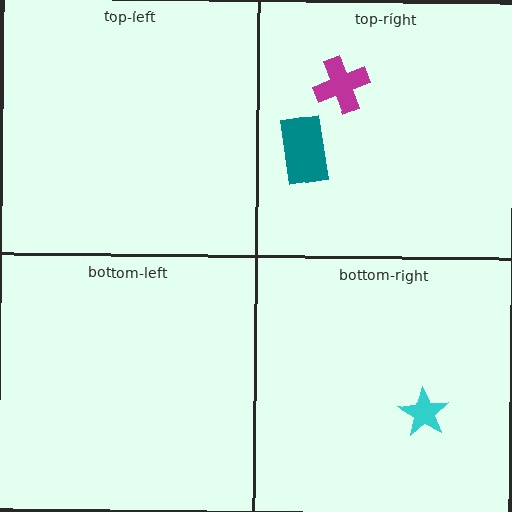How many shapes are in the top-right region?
2.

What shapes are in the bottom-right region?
The cyan star.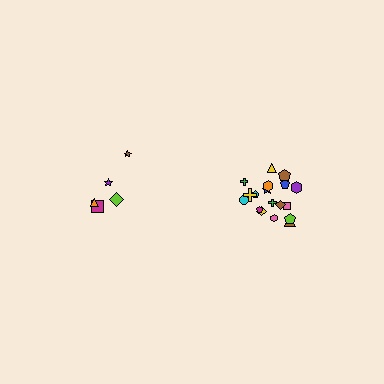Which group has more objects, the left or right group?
The right group.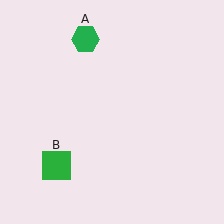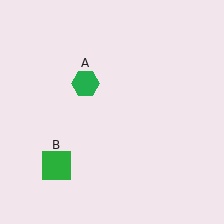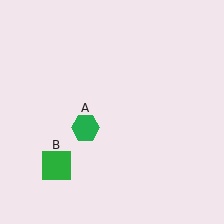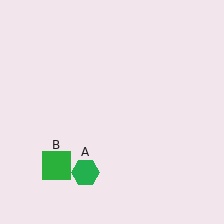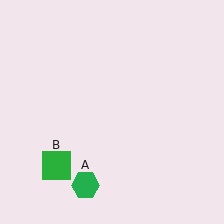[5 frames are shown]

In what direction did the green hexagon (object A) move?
The green hexagon (object A) moved down.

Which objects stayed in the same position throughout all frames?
Green square (object B) remained stationary.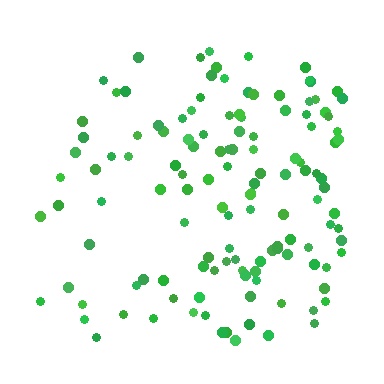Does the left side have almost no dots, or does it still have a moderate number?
Still a moderate number, just noticeably fewer than the right.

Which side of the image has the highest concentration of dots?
The right.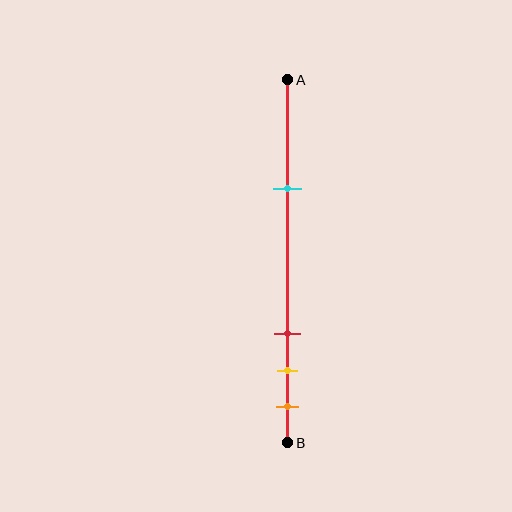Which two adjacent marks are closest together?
The yellow and orange marks are the closest adjacent pair.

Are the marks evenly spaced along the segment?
No, the marks are not evenly spaced.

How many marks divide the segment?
There are 4 marks dividing the segment.